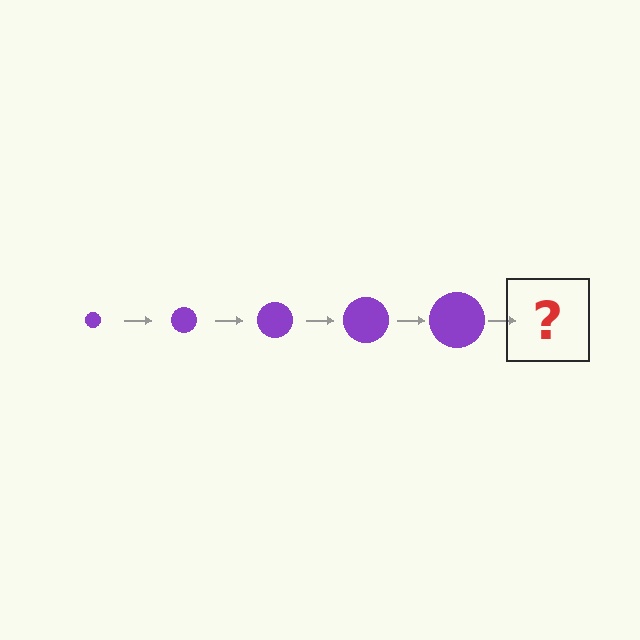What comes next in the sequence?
The next element should be a purple circle, larger than the previous one.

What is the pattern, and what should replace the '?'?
The pattern is that the circle gets progressively larger each step. The '?' should be a purple circle, larger than the previous one.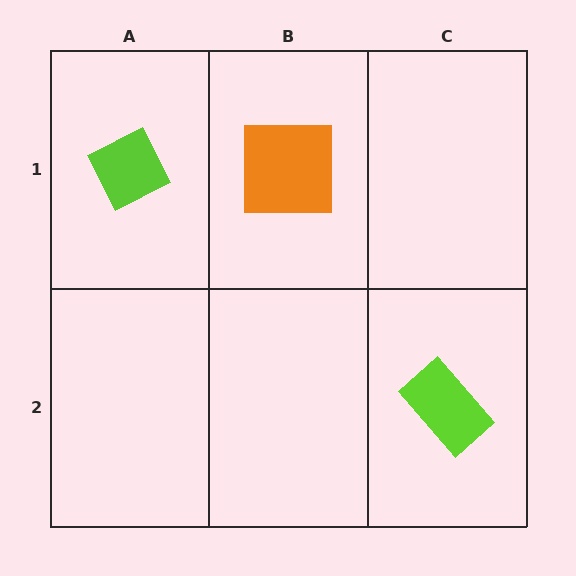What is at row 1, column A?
A lime diamond.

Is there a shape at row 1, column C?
No, that cell is empty.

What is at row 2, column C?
A lime rectangle.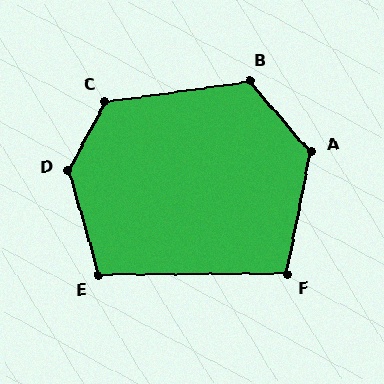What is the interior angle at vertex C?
Approximately 126 degrees (obtuse).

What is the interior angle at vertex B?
Approximately 122 degrees (obtuse).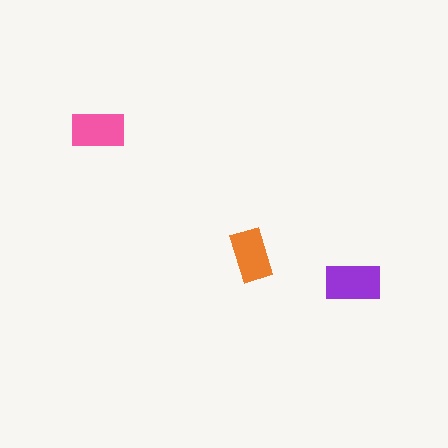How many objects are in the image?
There are 3 objects in the image.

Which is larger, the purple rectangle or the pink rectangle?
The purple one.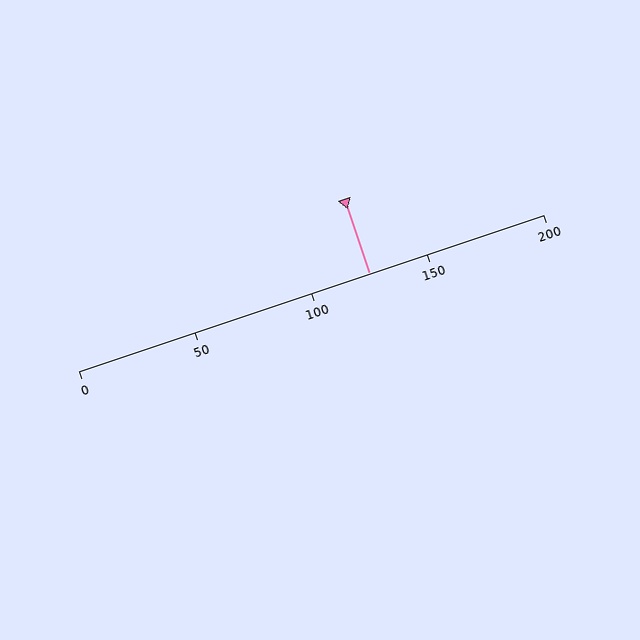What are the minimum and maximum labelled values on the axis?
The axis runs from 0 to 200.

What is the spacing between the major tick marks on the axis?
The major ticks are spaced 50 apart.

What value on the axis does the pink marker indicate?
The marker indicates approximately 125.